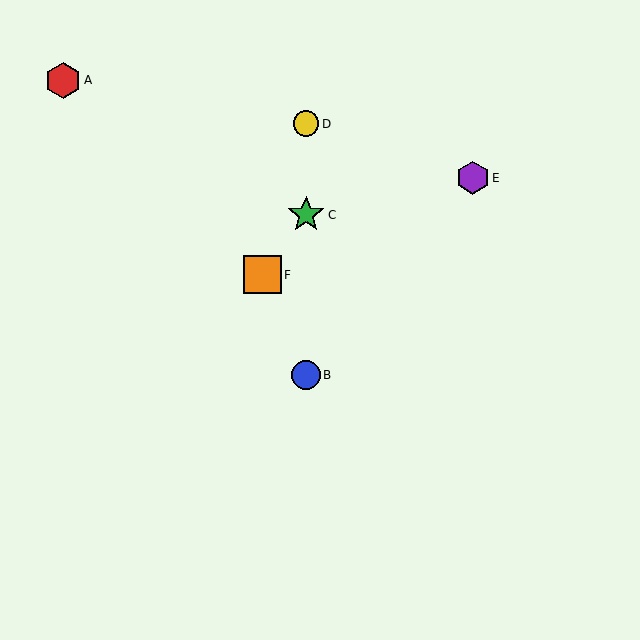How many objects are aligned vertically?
3 objects (B, C, D) are aligned vertically.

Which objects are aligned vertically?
Objects B, C, D are aligned vertically.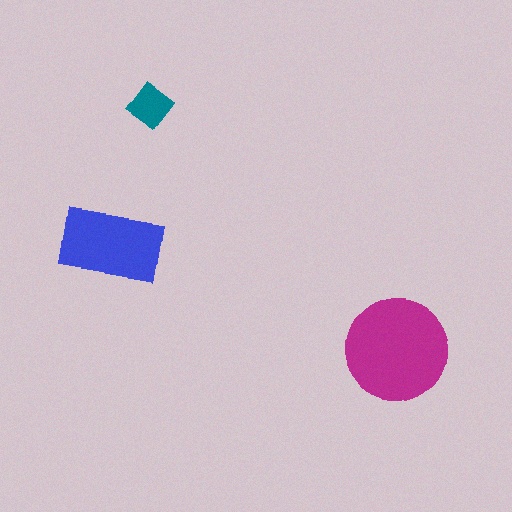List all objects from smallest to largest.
The teal diamond, the blue rectangle, the magenta circle.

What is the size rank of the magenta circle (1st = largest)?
1st.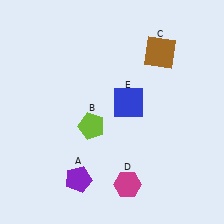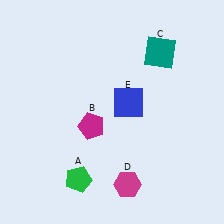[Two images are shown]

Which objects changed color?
A changed from purple to green. B changed from lime to magenta. C changed from brown to teal.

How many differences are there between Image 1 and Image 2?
There are 3 differences between the two images.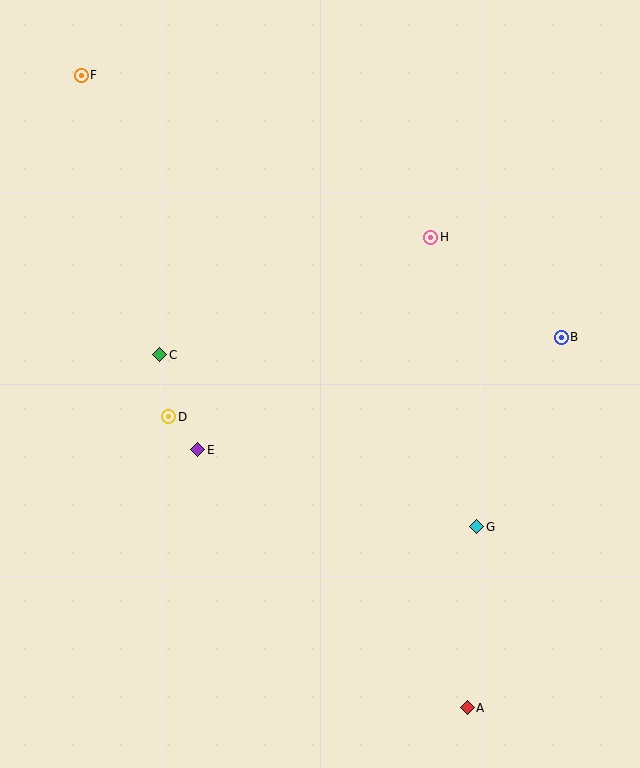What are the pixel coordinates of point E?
Point E is at (198, 450).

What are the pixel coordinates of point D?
Point D is at (169, 417).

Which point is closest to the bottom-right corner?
Point A is closest to the bottom-right corner.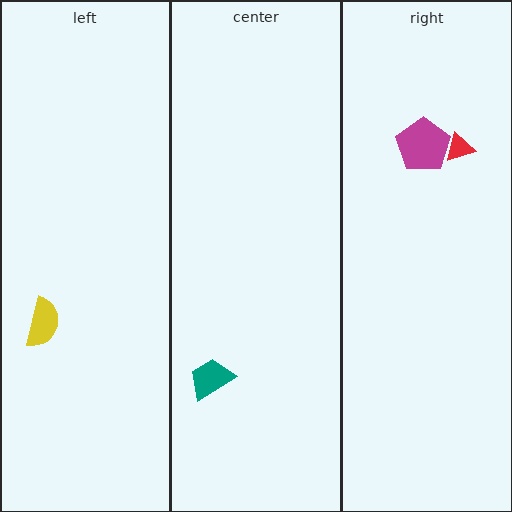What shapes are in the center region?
The teal trapezoid.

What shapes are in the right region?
The red triangle, the magenta pentagon.